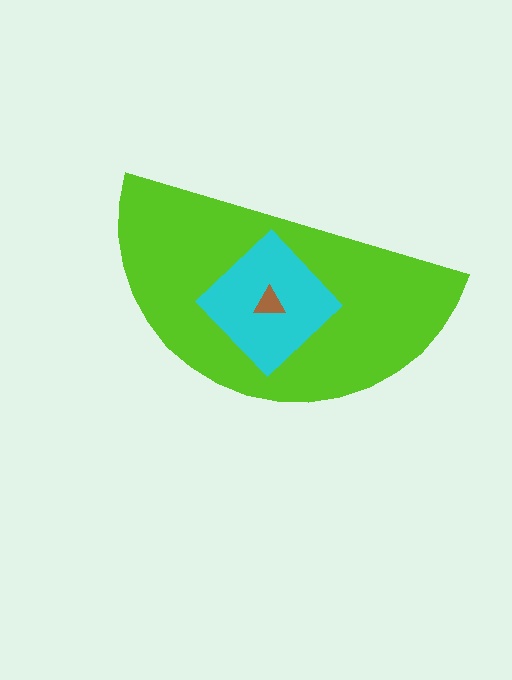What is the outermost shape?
The lime semicircle.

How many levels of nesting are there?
3.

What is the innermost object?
The brown triangle.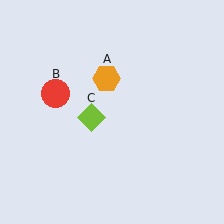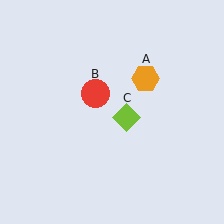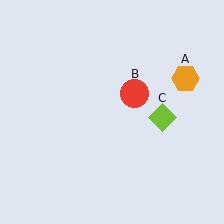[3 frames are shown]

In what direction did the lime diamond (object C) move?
The lime diamond (object C) moved right.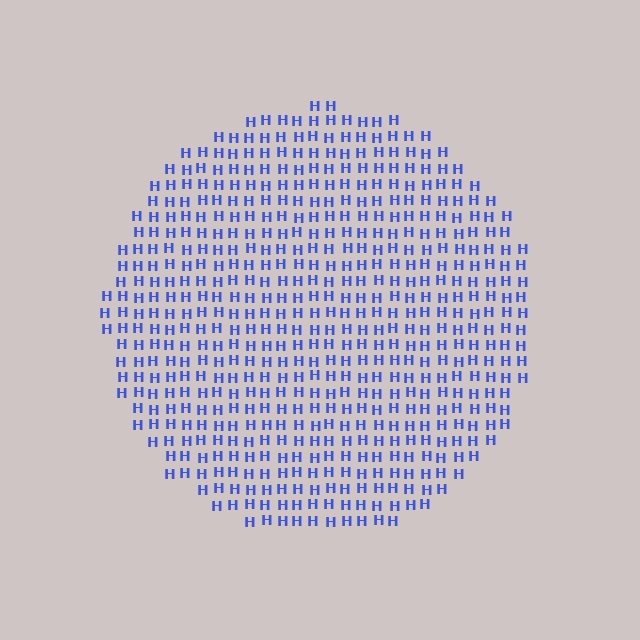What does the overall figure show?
The overall figure shows a circle.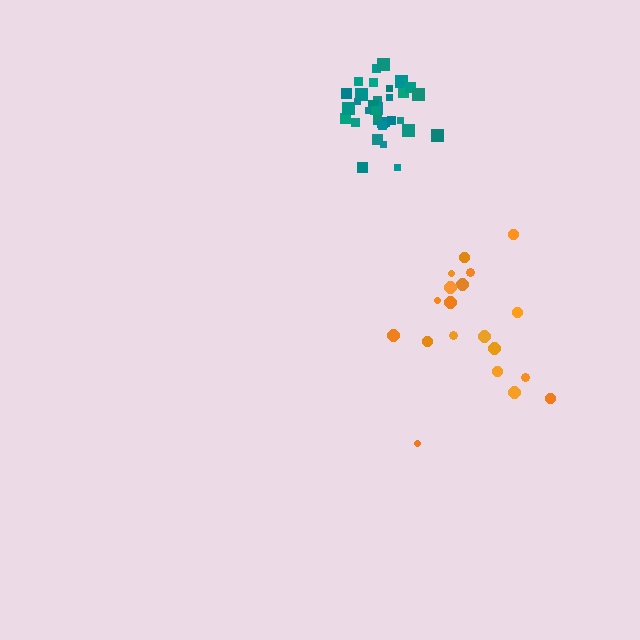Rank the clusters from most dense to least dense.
teal, orange.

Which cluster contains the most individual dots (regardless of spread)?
Teal (34).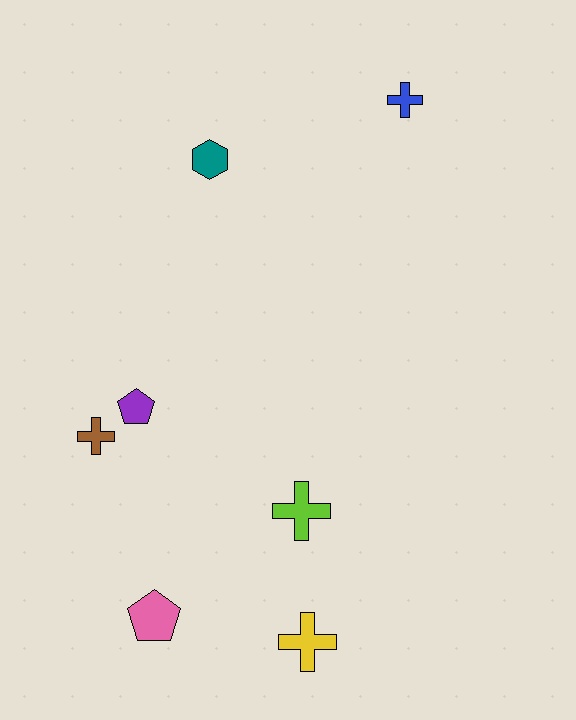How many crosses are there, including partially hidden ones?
There are 4 crosses.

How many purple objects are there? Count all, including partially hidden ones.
There is 1 purple object.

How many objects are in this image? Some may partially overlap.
There are 7 objects.